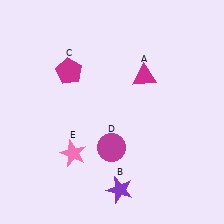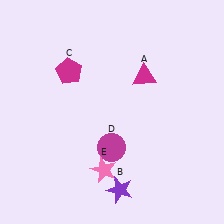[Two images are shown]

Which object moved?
The pink star (E) moved right.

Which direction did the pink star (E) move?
The pink star (E) moved right.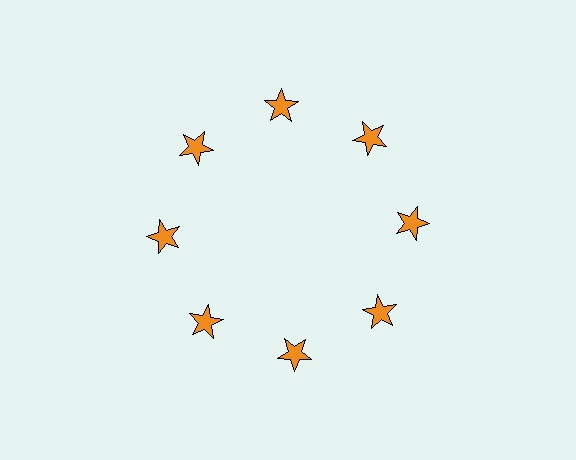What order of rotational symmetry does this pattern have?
This pattern has 8-fold rotational symmetry.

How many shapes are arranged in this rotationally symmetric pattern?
There are 8 shapes, arranged in 8 groups of 1.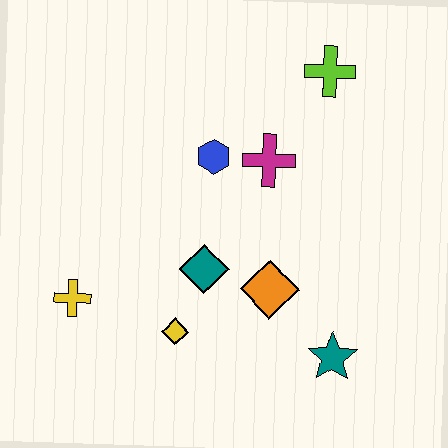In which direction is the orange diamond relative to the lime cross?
The orange diamond is below the lime cross.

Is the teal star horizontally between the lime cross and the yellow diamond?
No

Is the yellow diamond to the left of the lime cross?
Yes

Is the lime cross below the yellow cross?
No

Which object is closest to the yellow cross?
The yellow diamond is closest to the yellow cross.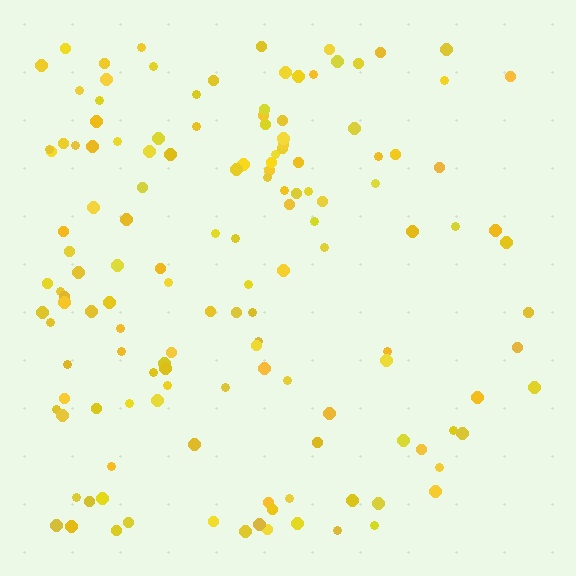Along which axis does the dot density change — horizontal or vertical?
Horizontal.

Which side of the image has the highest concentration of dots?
The left.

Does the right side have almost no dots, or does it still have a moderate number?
Still a moderate number, just noticeably fewer than the left.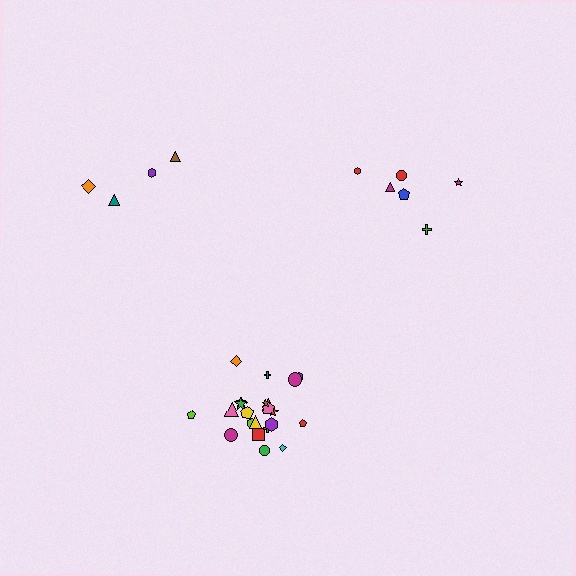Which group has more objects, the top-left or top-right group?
The top-right group.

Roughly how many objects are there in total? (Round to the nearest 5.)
Roughly 30 objects in total.